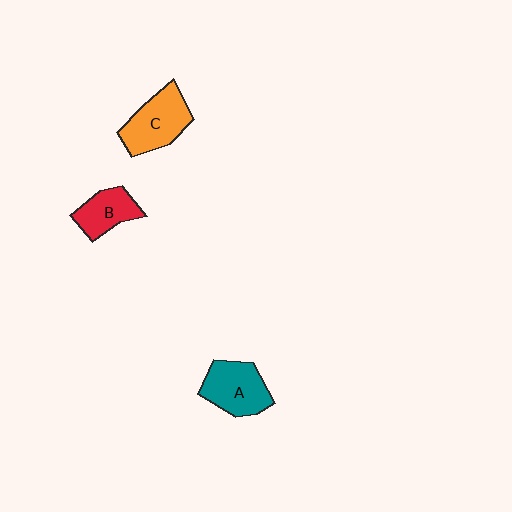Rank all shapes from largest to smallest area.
From largest to smallest: C (orange), A (teal), B (red).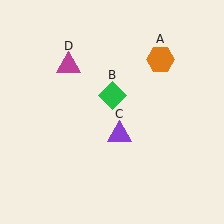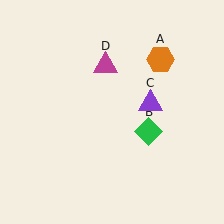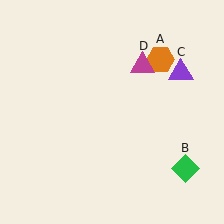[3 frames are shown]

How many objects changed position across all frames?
3 objects changed position: green diamond (object B), purple triangle (object C), magenta triangle (object D).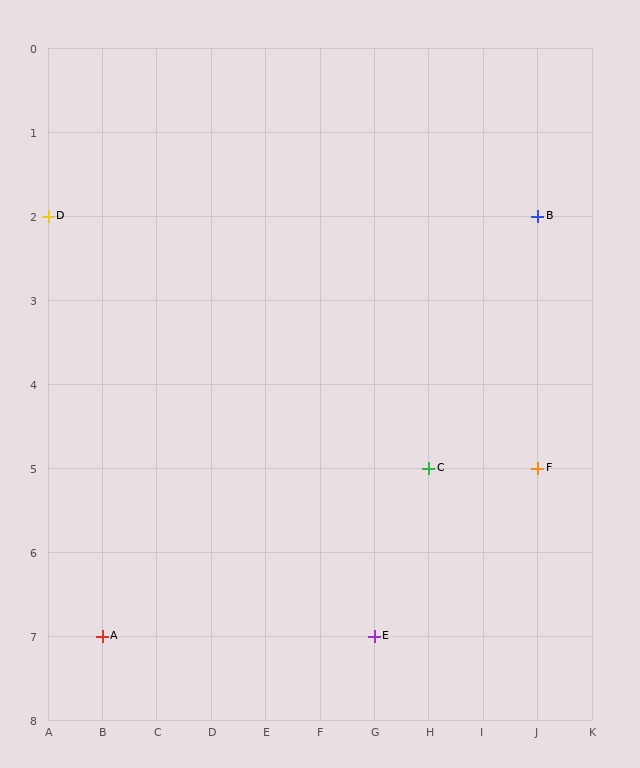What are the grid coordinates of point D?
Point D is at grid coordinates (A, 2).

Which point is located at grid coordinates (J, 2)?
Point B is at (J, 2).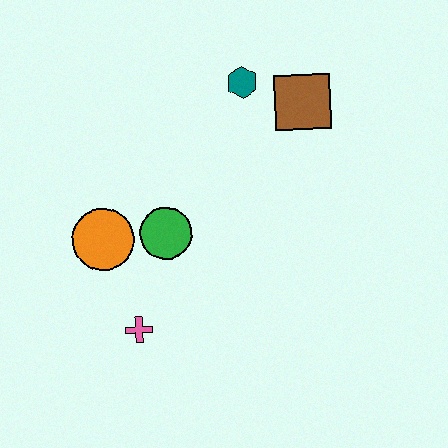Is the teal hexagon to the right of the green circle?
Yes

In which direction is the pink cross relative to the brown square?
The pink cross is below the brown square.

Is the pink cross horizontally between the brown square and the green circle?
No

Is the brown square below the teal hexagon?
Yes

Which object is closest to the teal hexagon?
The brown square is closest to the teal hexagon.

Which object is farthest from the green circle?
The brown square is farthest from the green circle.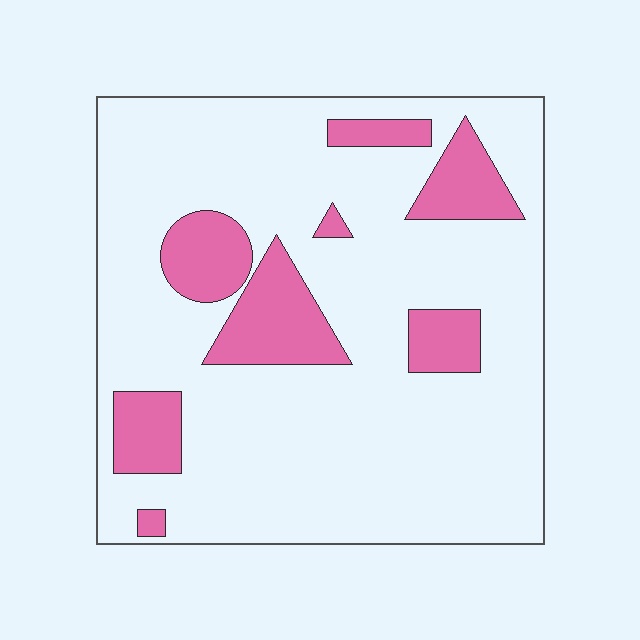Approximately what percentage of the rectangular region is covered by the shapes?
Approximately 20%.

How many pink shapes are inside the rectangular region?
8.